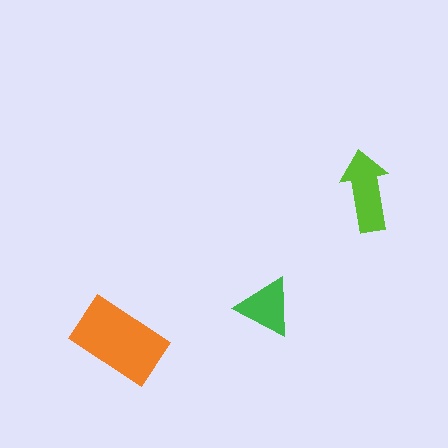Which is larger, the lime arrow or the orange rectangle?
The orange rectangle.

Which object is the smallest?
The green triangle.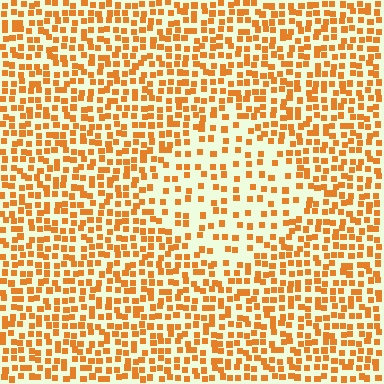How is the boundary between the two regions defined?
The boundary is defined by a change in element density (approximately 2.0x ratio). All elements are the same color, size, and shape.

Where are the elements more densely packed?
The elements are more densely packed outside the diamond boundary.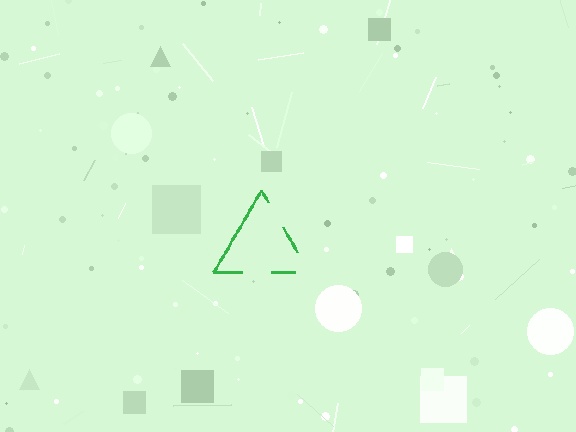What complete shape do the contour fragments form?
The contour fragments form a triangle.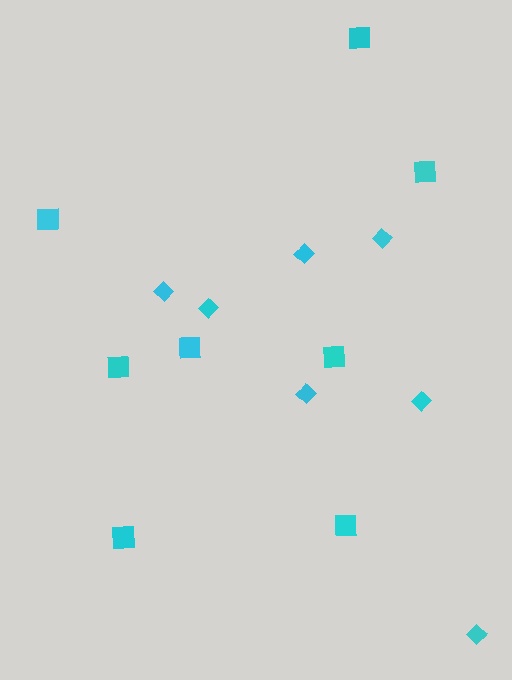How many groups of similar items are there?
There are 2 groups: one group of squares (8) and one group of diamonds (7).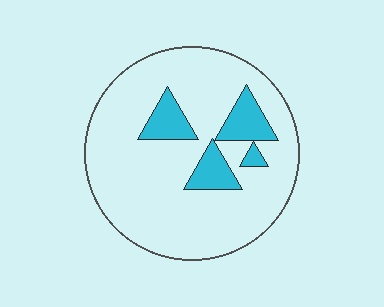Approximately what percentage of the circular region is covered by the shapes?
Approximately 15%.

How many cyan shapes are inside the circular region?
4.